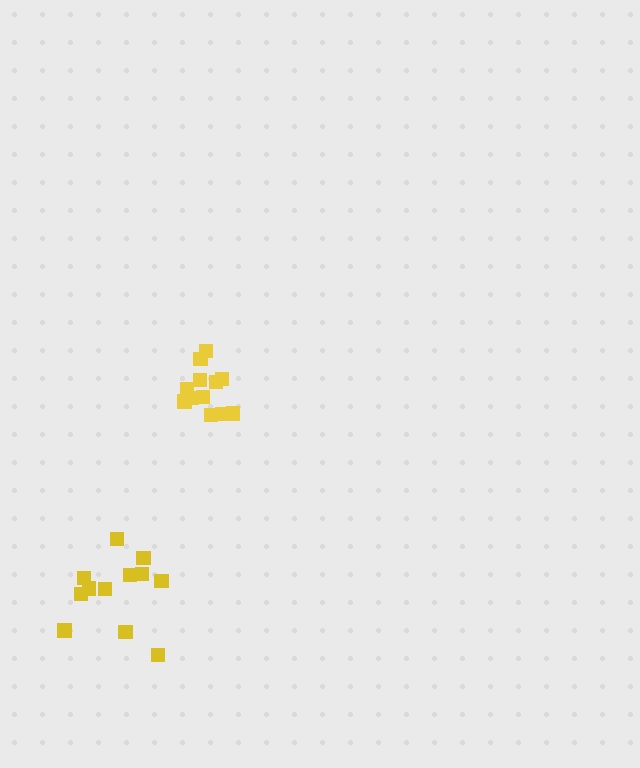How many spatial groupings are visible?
There are 2 spatial groupings.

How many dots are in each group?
Group 1: 12 dots, Group 2: 12 dots (24 total).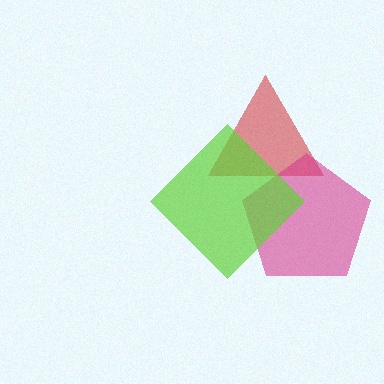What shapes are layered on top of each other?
The layered shapes are: a red triangle, a magenta pentagon, a lime diamond.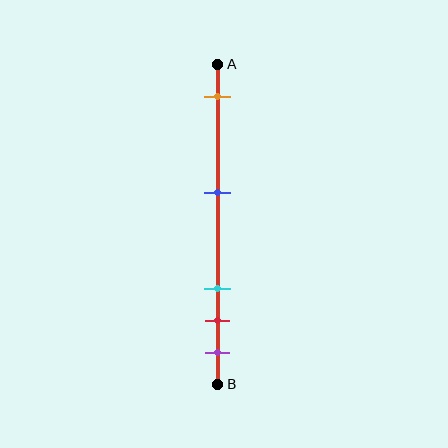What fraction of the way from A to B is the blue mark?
The blue mark is approximately 40% (0.4) of the way from A to B.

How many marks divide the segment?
There are 5 marks dividing the segment.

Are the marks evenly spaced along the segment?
No, the marks are not evenly spaced.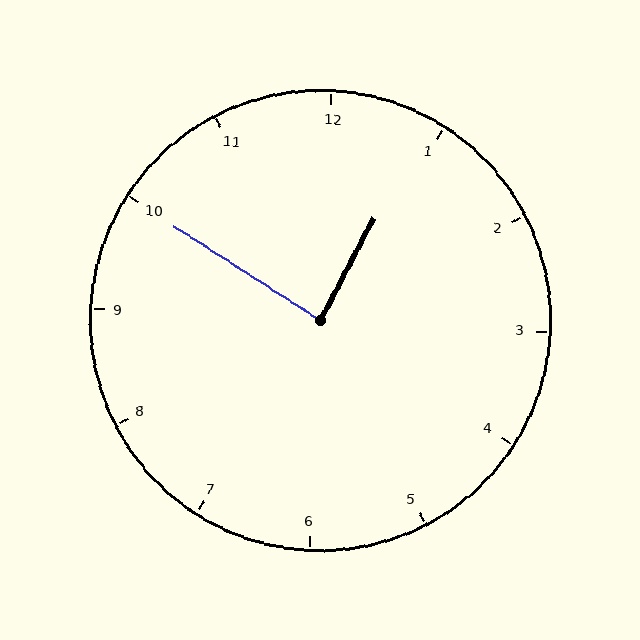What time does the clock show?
12:50.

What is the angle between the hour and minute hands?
Approximately 85 degrees.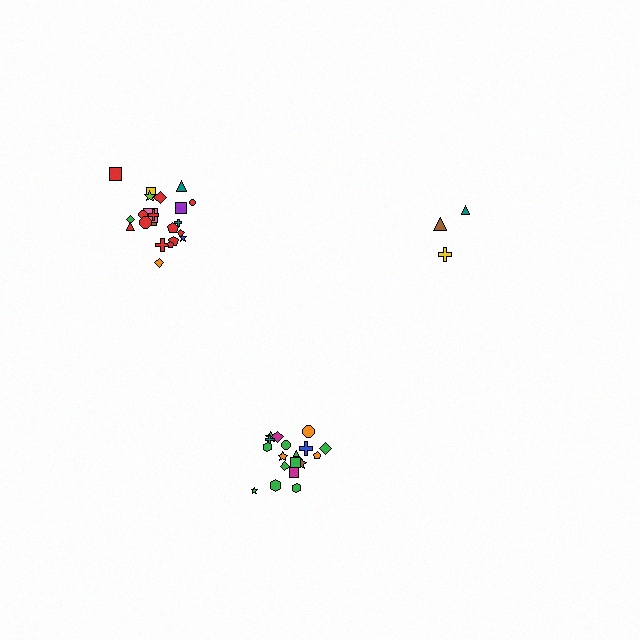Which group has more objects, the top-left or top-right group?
The top-left group.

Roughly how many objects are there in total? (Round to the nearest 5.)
Roughly 45 objects in total.